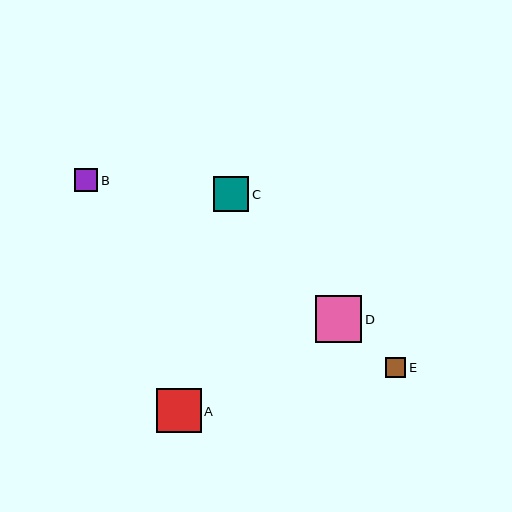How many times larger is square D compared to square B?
Square D is approximately 2.0 times the size of square B.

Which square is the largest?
Square D is the largest with a size of approximately 46 pixels.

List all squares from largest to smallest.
From largest to smallest: D, A, C, B, E.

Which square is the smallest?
Square E is the smallest with a size of approximately 20 pixels.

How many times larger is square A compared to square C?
Square A is approximately 1.3 times the size of square C.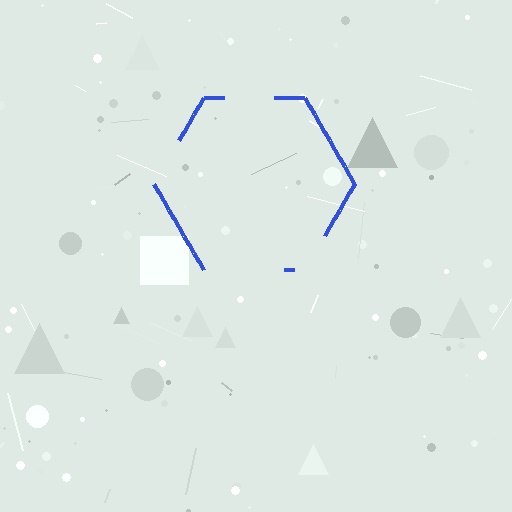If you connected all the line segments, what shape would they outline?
They would outline a hexagon.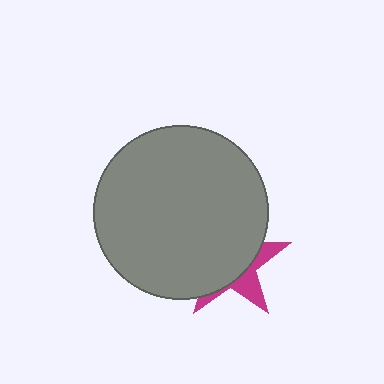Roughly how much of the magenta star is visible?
A small part of it is visible (roughly 31%).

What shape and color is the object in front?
The object in front is a gray circle.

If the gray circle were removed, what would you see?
You would see the complete magenta star.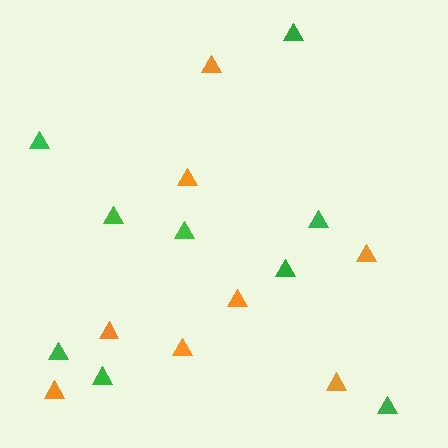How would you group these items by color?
There are 2 groups: one group of green triangles (9) and one group of orange triangles (8).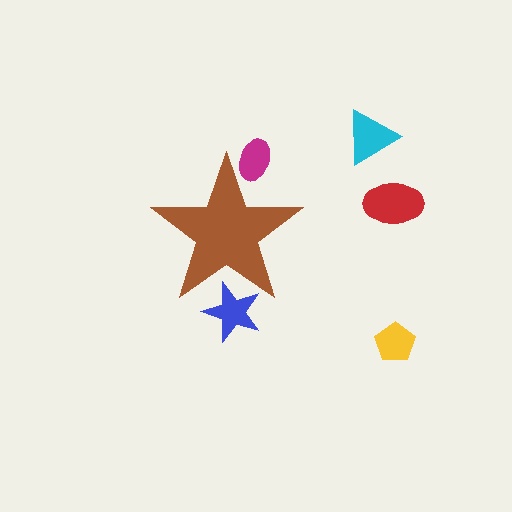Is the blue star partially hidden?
Yes, the blue star is partially hidden behind the brown star.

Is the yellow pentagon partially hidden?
No, the yellow pentagon is fully visible.